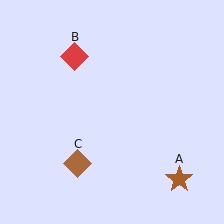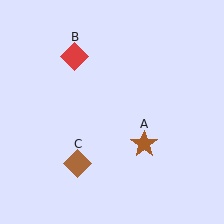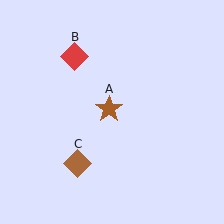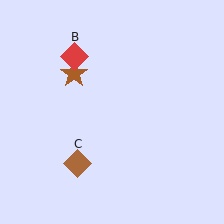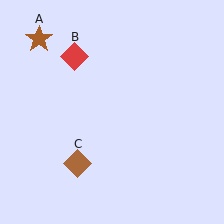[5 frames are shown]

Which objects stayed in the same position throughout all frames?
Red diamond (object B) and brown diamond (object C) remained stationary.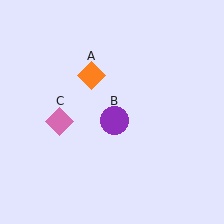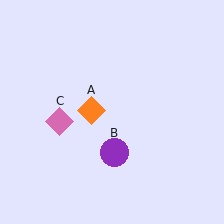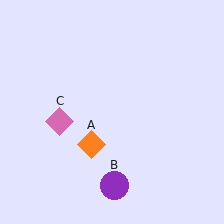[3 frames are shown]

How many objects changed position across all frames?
2 objects changed position: orange diamond (object A), purple circle (object B).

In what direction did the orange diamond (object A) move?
The orange diamond (object A) moved down.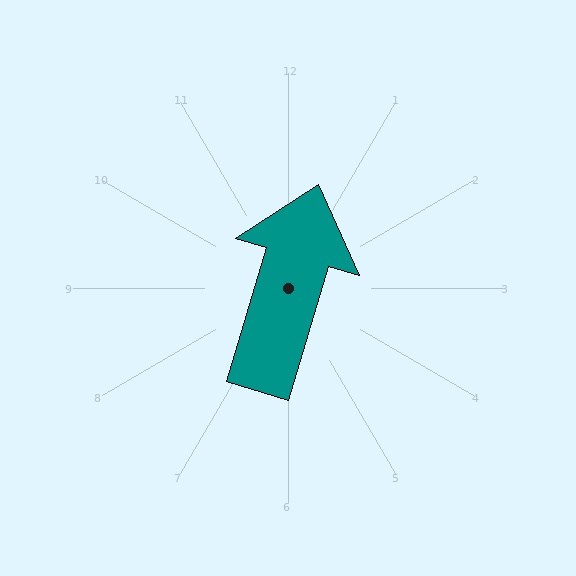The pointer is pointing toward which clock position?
Roughly 1 o'clock.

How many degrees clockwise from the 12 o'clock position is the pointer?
Approximately 16 degrees.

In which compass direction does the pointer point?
North.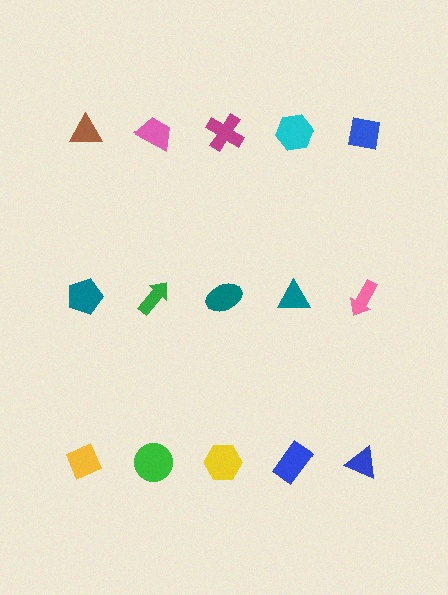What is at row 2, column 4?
A teal triangle.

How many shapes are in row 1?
5 shapes.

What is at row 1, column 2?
A pink trapezoid.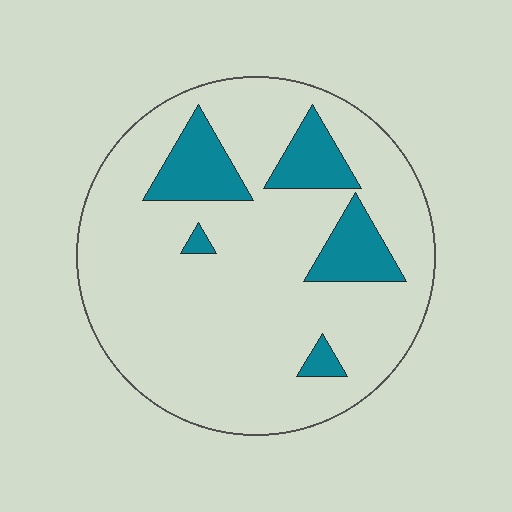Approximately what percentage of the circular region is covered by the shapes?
Approximately 15%.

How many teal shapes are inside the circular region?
5.